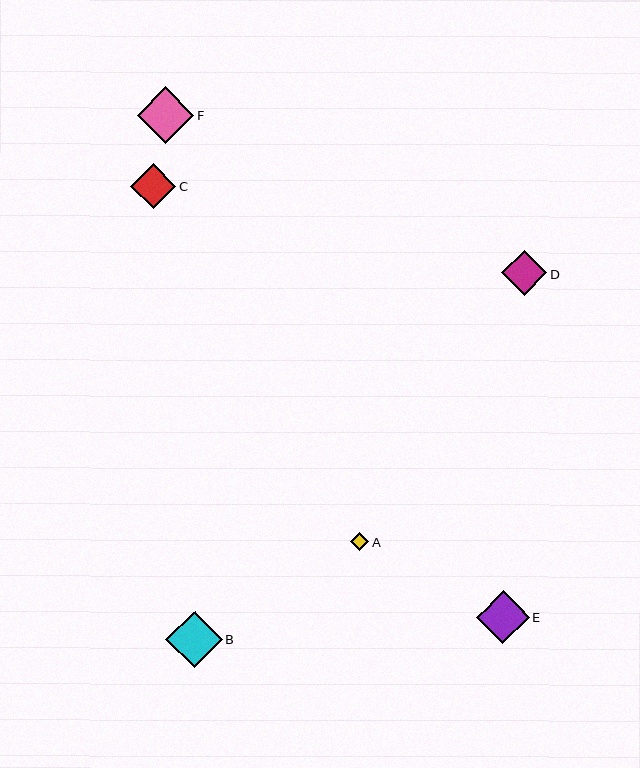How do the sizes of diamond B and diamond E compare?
Diamond B and diamond E are approximately the same size.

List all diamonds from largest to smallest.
From largest to smallest: F, B, E, D, C, A.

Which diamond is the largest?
Diamond F is the largest with a size of approximately 56 pixels.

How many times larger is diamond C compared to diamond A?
Diamond C is approximately 2.5 times the size of diamond A.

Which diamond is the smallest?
Diamond A is the smallest with a size of approximately 18 pixels.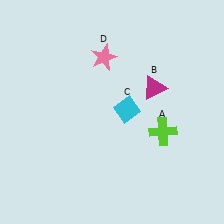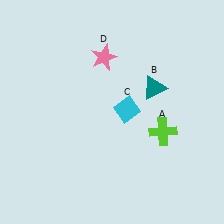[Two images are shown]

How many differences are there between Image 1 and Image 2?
There is 1 difference between the two images.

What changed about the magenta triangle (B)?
In Image 1, B is magenta. In Image 2, it changed to teal.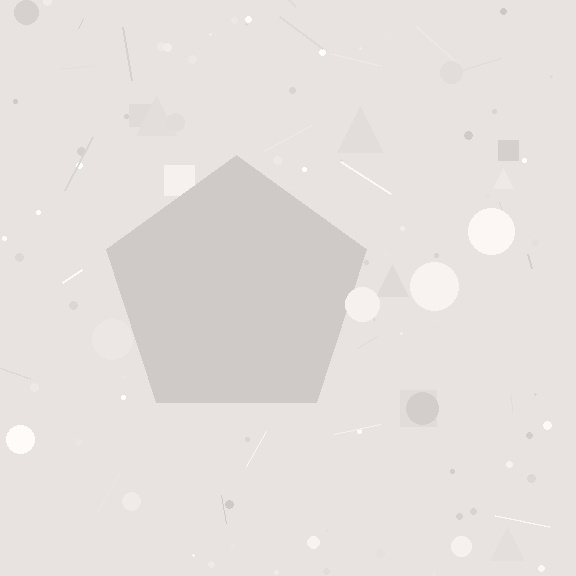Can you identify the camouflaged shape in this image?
The camouflaged shape is a pentagon.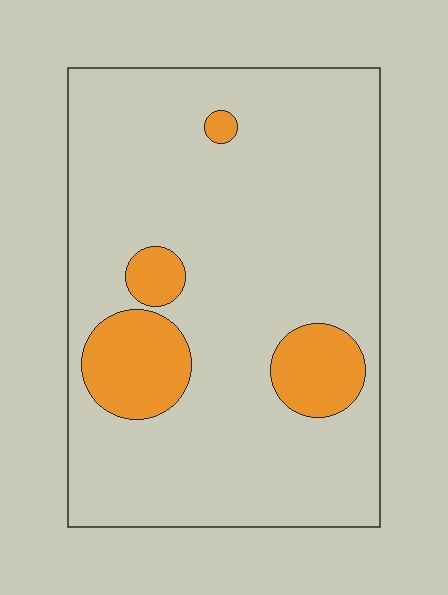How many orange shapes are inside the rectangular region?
4.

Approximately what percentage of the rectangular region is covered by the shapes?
Approximately 15%.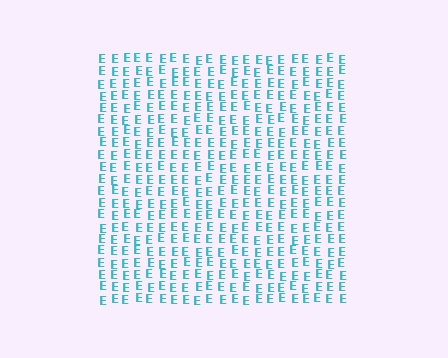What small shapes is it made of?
It is made of small letter E's.